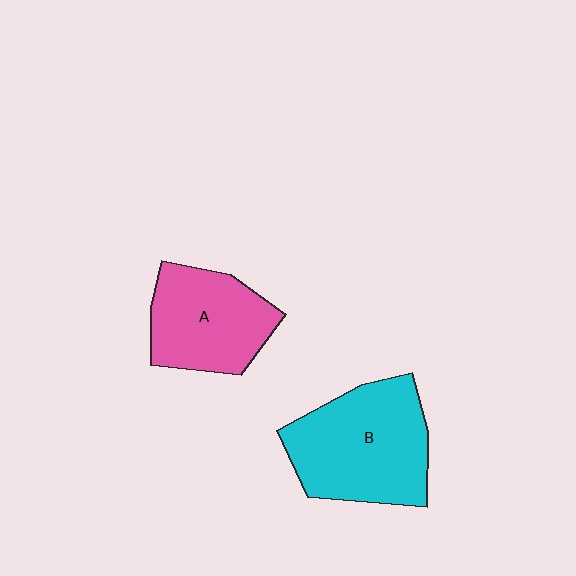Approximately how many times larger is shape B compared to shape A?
Approximately 1.3 times.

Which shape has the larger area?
Shape B (cyan).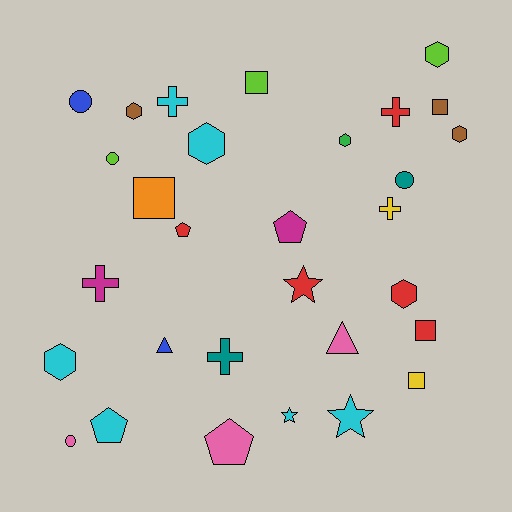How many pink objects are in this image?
There are 3 pink objects.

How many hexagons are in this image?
There are 7 hexagons.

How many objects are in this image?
There are 30 objects.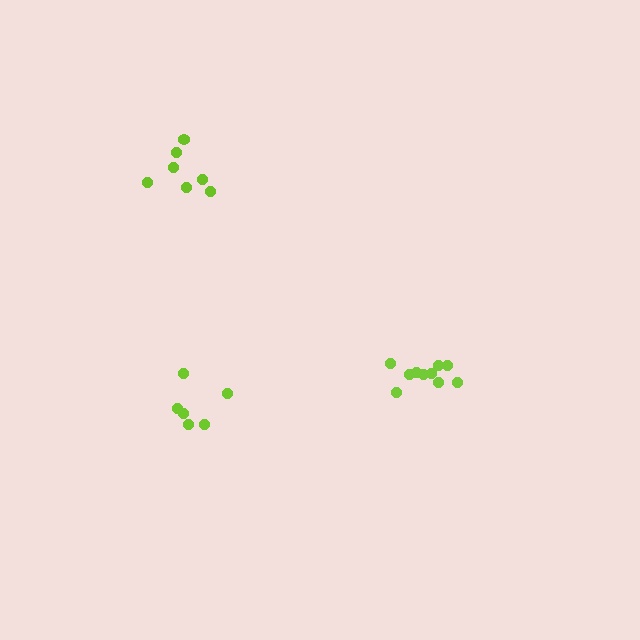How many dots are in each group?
Group 1: 6 dots, Group 2: 10 dots, Group 3: 7 dots (23 total).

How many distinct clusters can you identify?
There are 3 distinct clusters.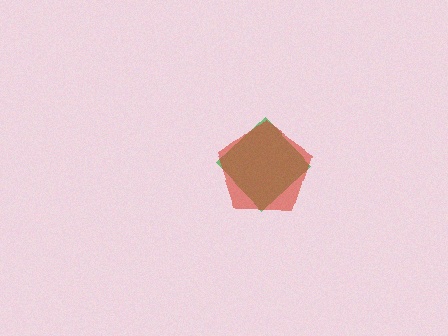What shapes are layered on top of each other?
The layered shapes are: a green diamond, a red pentagon.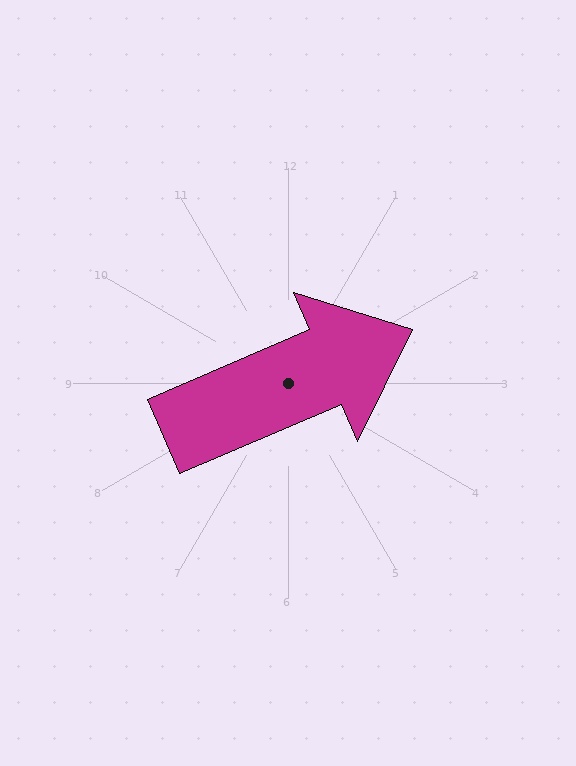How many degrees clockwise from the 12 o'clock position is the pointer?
Approximately 67 degrees.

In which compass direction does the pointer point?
Northeast.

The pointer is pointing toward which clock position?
Roughly 2 o'clock.